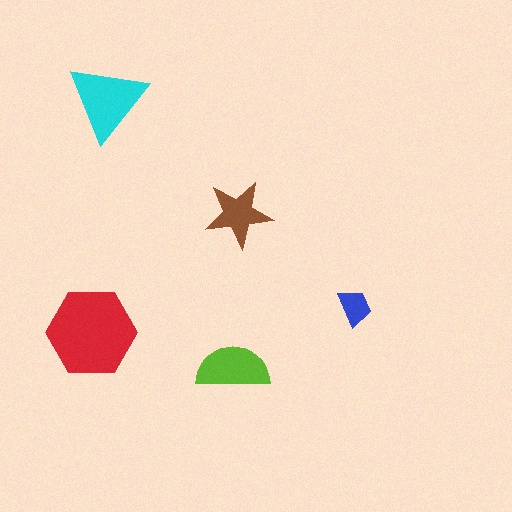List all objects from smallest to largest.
The blue trapezoid, the brown star, the lime semicircle, the cyan triangle, the red hexagon.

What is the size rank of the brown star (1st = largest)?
4th.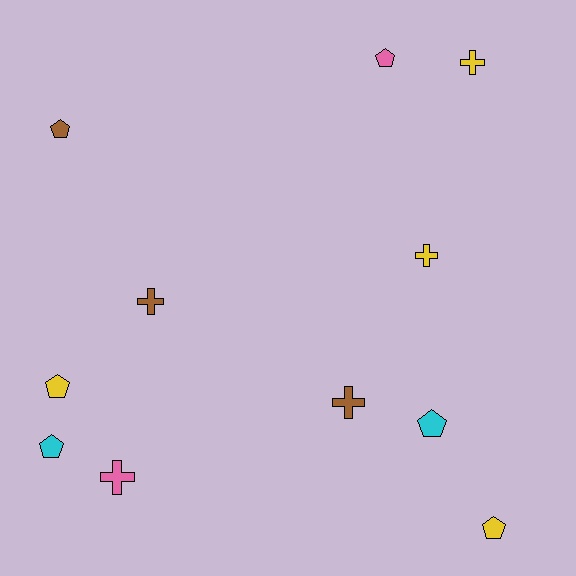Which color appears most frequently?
Yellow, with 4 objects.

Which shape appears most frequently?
Pentagon, with 6 objects.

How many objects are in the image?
There are 11 objects.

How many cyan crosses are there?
There are no cyan crosses.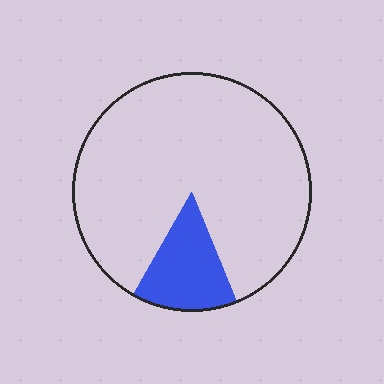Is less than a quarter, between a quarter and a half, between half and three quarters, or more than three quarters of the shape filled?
Less than a quarter.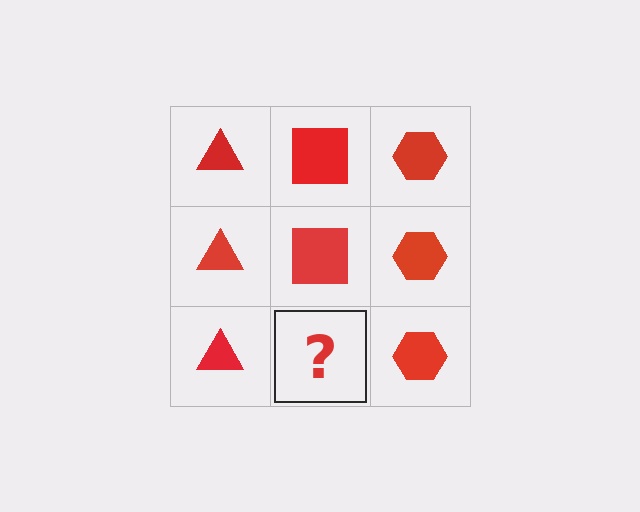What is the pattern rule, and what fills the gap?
The rule is that each column has a consistent shape. The gap should be filled with a red square.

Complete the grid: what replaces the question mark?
The question mark should be replaced with a red square.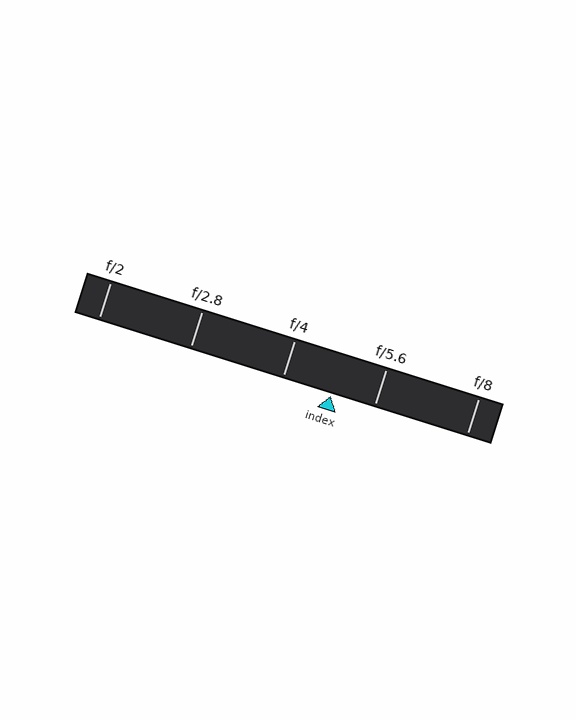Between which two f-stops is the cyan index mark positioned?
The index mark is between f/4 and f/5.6.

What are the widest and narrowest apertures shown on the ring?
The widest aperture shown is f/2 and the narrowest is f/8.